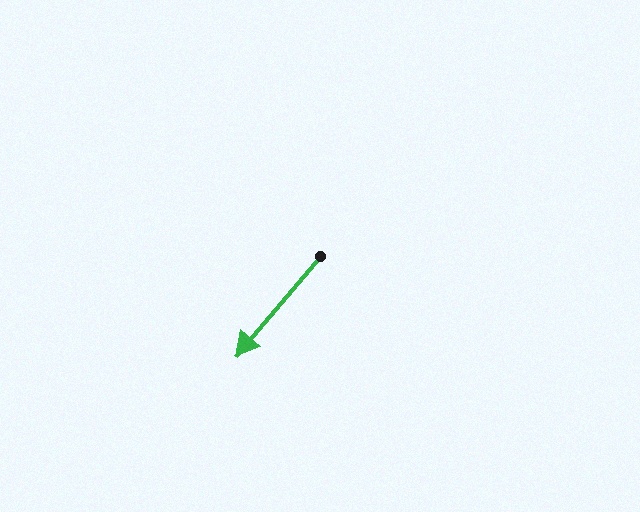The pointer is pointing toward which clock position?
Roughly 7 o'clock.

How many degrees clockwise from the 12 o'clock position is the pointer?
Approximately 220 degrees.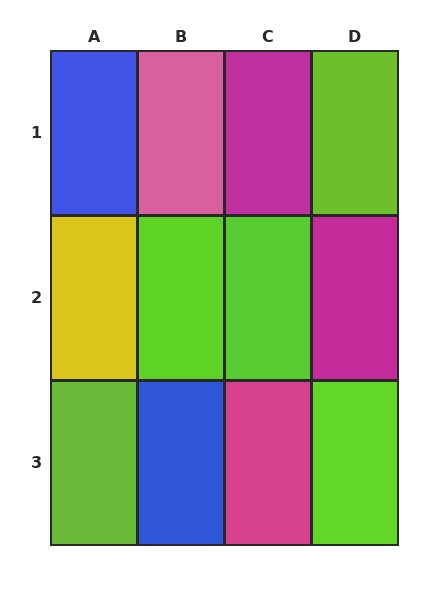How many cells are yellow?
1 cell is yellow.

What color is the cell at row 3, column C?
Magenta.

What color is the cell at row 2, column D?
Magenta.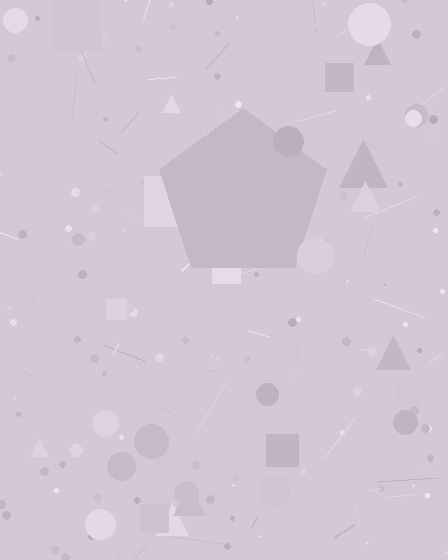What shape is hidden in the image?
A pentagon is hidden in the image.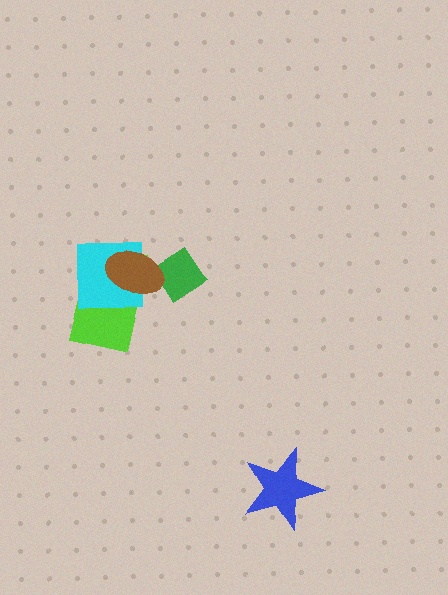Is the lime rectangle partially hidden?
Yes, it is partially covered by another shape.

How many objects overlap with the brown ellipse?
3 objects overlap with the brown ellipse.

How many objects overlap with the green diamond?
1 object overlaps with the green diamond.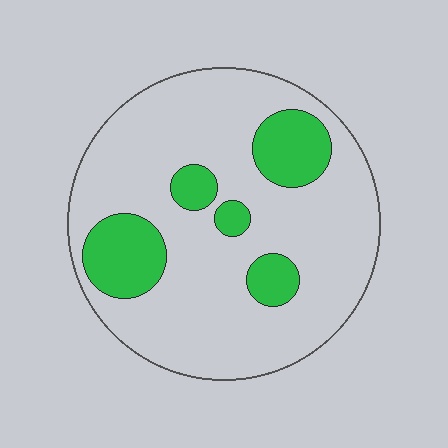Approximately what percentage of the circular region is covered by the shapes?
Approximately 20%.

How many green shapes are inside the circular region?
5.